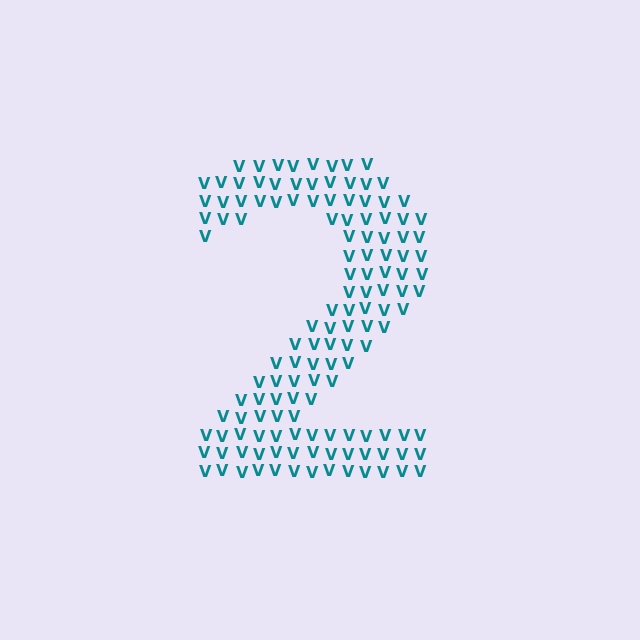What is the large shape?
The large shape is the digit 2.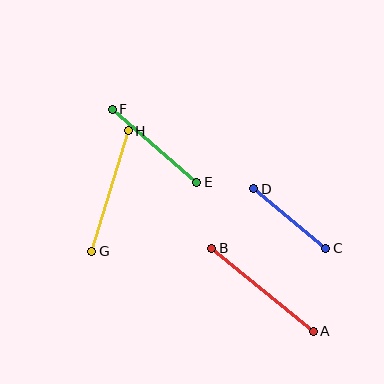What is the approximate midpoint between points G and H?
The midpoint is at approximately (110, 191) pixels.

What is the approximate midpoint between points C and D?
The midpoint is at approximately (290, 218) pixels.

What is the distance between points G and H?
The distance is approximately 126 pixels.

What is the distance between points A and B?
The distance is approximately 131 pixels.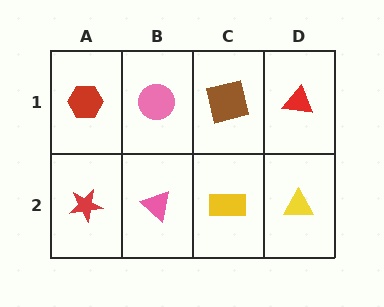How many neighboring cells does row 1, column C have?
3.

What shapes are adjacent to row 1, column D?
A yellow triangle (row 2, column D), a brown square (row 1, column C).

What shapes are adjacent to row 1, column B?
A pink triangle (row 2, column B), a red hexagon (row 1, column A), a brown square (row 1, column C).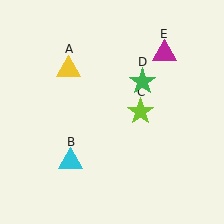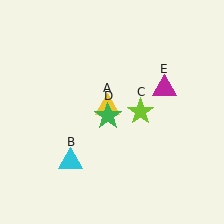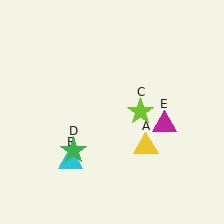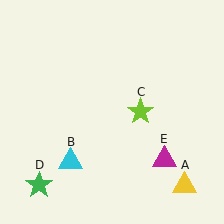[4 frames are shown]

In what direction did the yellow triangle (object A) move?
The yellow triangle (object A) moved down and to the right.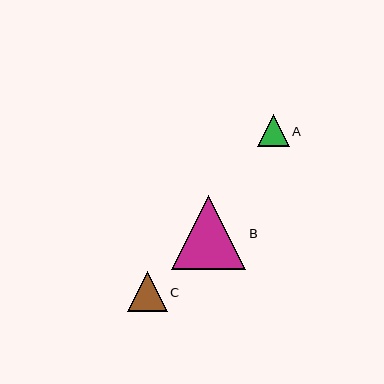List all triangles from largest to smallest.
From largest to smallest: B, C, A.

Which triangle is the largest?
Triangle B is the largest with a size of approximately 74 pixels.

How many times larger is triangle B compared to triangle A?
Triangle B is approximately 2.3 times the size of triangle A.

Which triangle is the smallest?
Triangle A is the smallest with a size of approximately 32 pixels.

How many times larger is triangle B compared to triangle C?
Triangle B is approximately 1.9 times the size of triangle C.